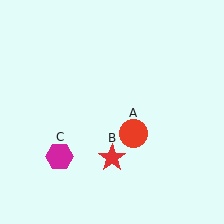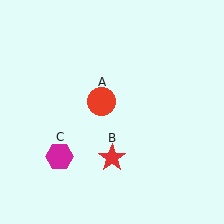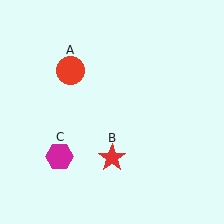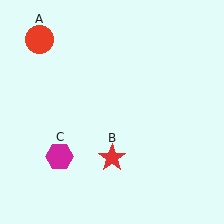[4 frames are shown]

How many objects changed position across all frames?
1 object changed position: red circle (object A).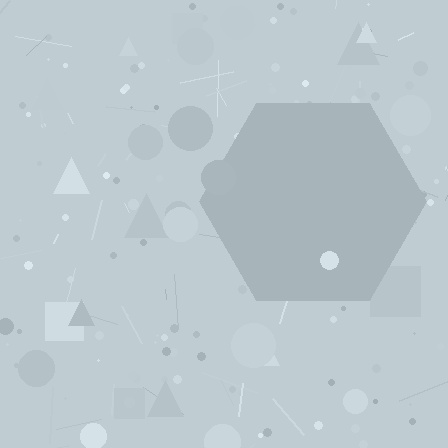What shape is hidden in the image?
A hexagon is hidden in the image.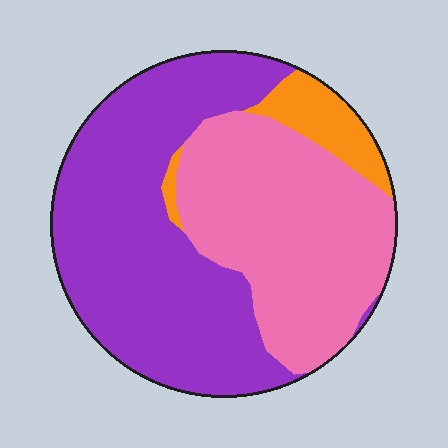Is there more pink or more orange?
Pink.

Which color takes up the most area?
Purple, at roughly 50%.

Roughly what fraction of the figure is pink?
Pink takes up about two fifths (2/5) of the figure.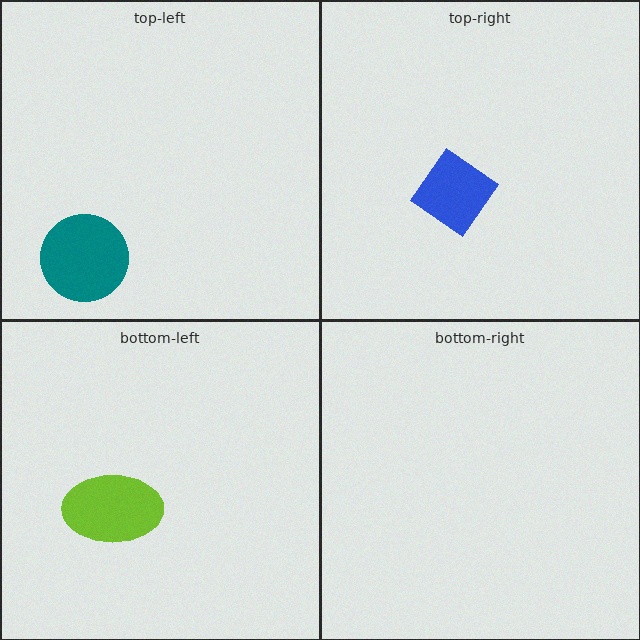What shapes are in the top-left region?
The teal circle.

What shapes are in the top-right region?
The blue diamond.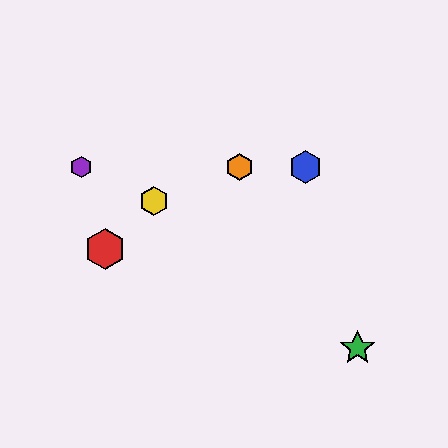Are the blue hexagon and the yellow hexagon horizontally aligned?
No, the blue hexagon is at y≈167 and the yellow hexagon is at y≈201.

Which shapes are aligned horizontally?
The blue hexagon, the purple hexagon, the orange hexagon are aligned horizontally.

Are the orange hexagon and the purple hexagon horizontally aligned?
Yes, both are at y≈167.